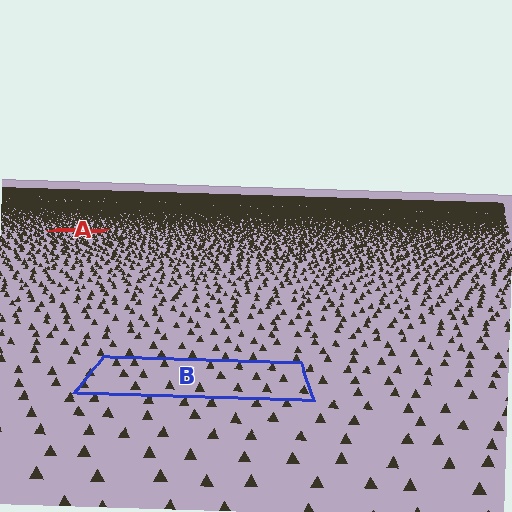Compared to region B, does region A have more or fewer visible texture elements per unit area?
Region A has more texture elements per unit area — they are packed more densely because it is farther away.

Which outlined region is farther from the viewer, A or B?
Region A is farther from the viewer — the texture elements inside it appear smaller and more densely packed.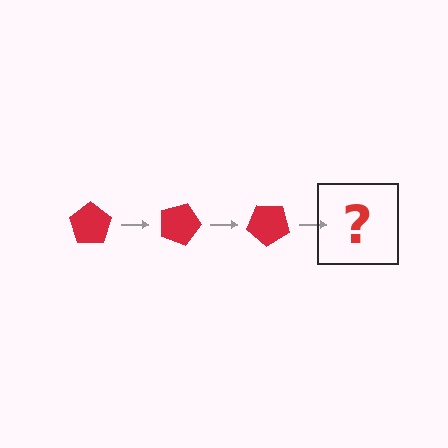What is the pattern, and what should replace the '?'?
The pattern is that the pentagon rotates 20 degrees each step. The '?' should be a red pentagon rotated 60 degrees.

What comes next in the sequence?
The next element should be a red pentagon rotated 60 degrees.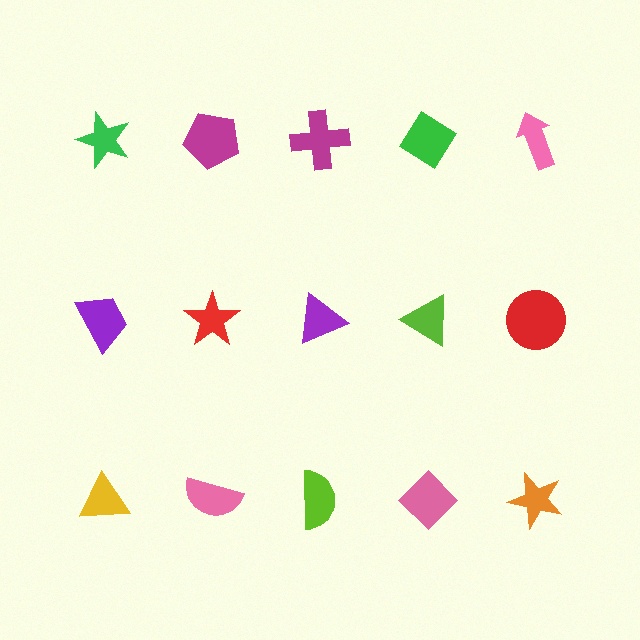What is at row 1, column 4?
A green diamond.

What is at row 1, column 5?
A pink arrow.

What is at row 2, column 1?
A purple trapezoid.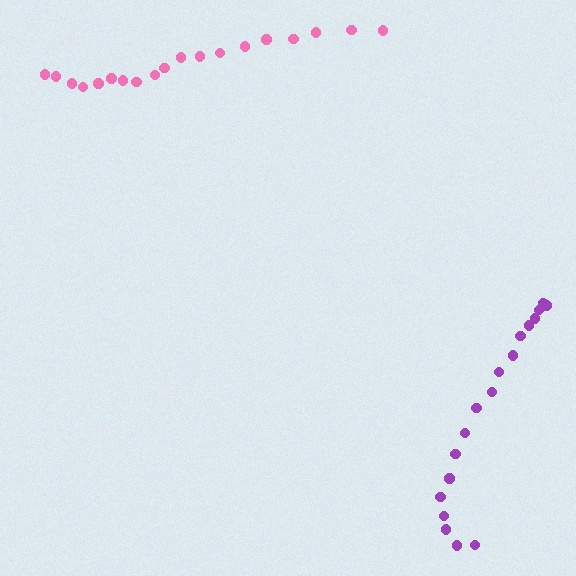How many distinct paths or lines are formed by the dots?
There are 2 distinct paths.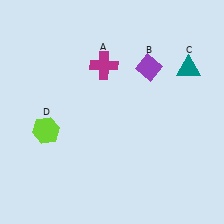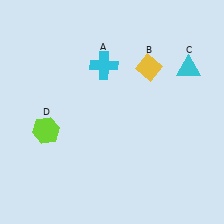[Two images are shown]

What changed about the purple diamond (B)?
In Image 1, B is purple. In Image 2, it changed to yellow.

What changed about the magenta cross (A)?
In Image 1, A is magenta. In Image 2, it changed to cyan.